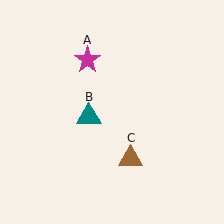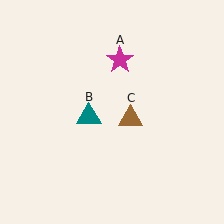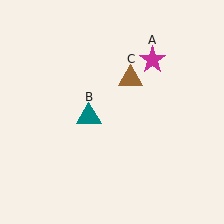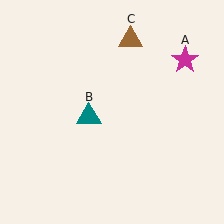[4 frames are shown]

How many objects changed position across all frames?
2 objects changed position: magenta star (object A), brown triangle (object C).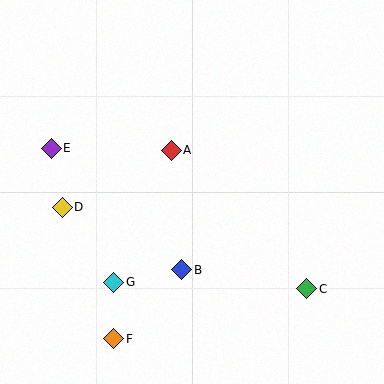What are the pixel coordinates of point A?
Point A is at (171, 150).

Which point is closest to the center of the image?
Point A at (171, 150) is closest to the center.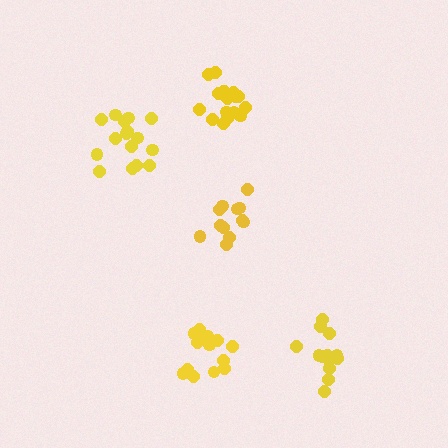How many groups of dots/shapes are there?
There are 5 groups.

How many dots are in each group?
Group 1: 13 dots, Group 2: 14 dots, Group 3: 13 dots, Group 4: 16 dots, Group 5: 17 dots (73 total).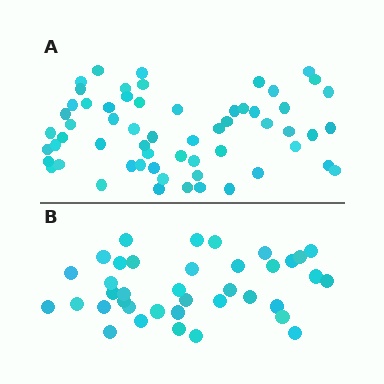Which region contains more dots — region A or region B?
Region A (the top region) has more dots.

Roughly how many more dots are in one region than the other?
Region A has approximately 20 more dots than region B.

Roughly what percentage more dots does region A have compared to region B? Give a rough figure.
About 60% more.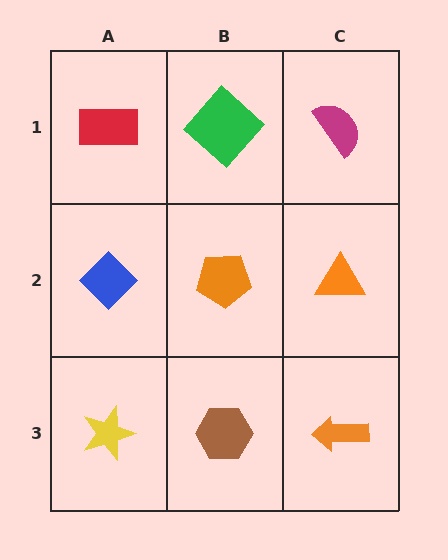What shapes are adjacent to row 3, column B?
An orange pentagon (row 2, column B), a yellow star (row 3, column A), an orange arrow (row 3, column C).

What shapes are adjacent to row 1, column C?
An orange triangle (row 2, column C), a green diamond (row 1, column B).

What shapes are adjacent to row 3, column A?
A blue diamond (row 2, column A), a brown hexagon (row 3, column B).